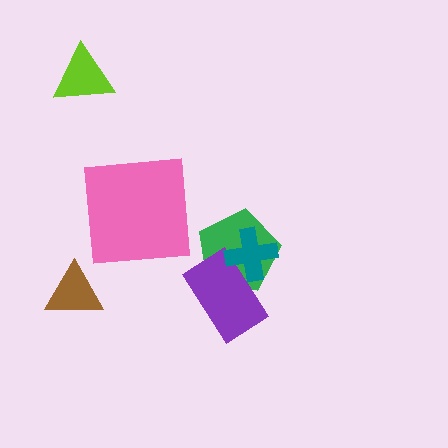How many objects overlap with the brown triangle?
0 objects overlap with the brown triangle.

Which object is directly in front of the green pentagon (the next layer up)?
The purple rectangle is directly in front of the green pentagon.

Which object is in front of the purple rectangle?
The teal cross is in front of the purple rectangle.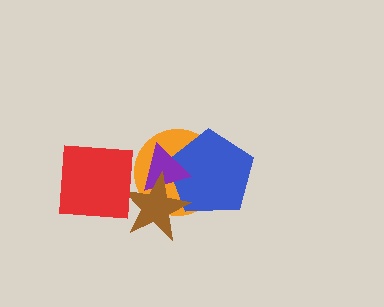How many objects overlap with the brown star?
4 objects overlap with the brown star.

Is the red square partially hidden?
No, no other shape covers it.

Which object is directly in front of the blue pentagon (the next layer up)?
The purple triangle is directly in front of the blue pentagon.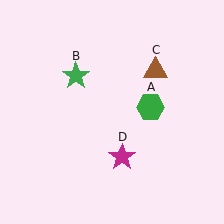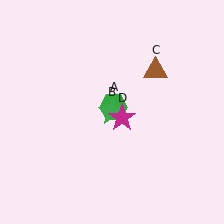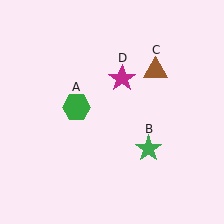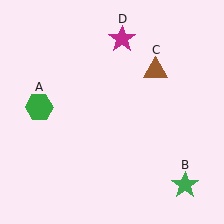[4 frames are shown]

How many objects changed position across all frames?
3 objects changed position: green hexagon (object A), green star (object B), magenta star (object D).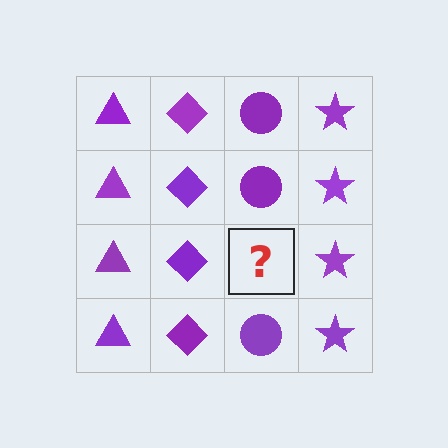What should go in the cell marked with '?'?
The missing cell should contain a purple circle.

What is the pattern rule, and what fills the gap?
The rule is that each column has a consistent shape. The gap should be filled with a purple circle.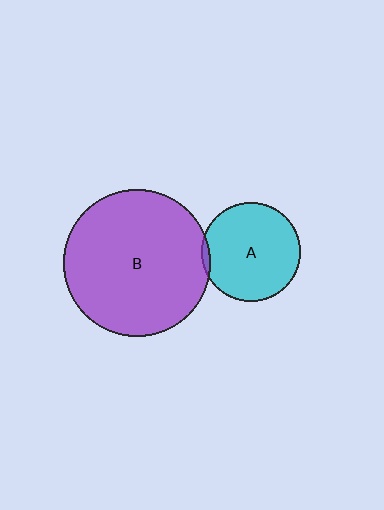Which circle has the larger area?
Circle B (purple).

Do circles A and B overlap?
Yes.